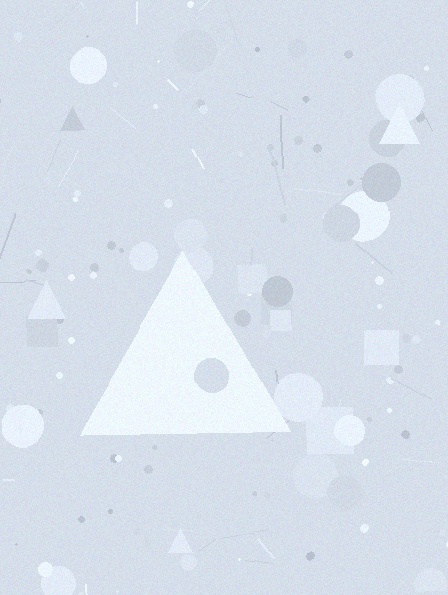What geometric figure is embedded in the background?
A triangle is embedded in the background.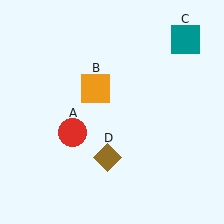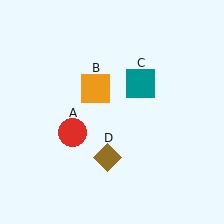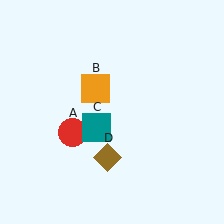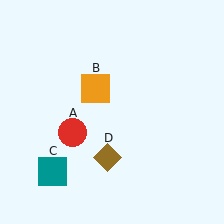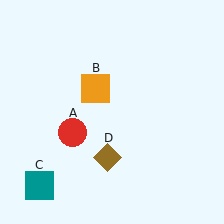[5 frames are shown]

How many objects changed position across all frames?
1 object changed position: teal square (object C).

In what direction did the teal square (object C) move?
The teal square (object C) moved down and to the left.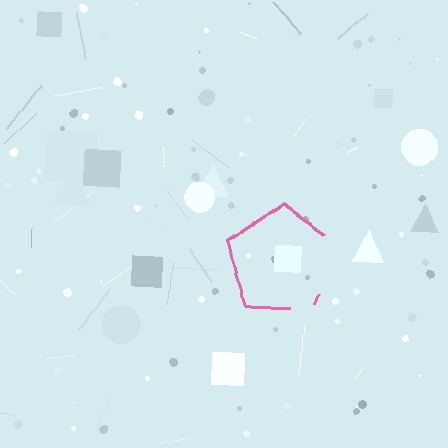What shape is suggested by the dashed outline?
The dashed outline suggests a pentagon.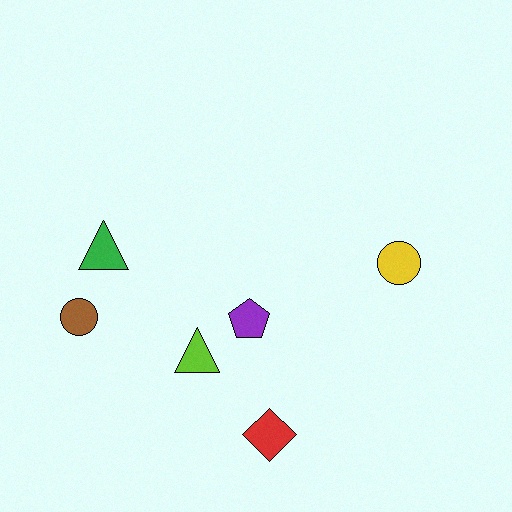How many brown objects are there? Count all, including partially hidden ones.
There is 1 brown object.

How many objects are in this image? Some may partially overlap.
There are 6 objects.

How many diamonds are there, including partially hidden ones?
There is 1 diamond.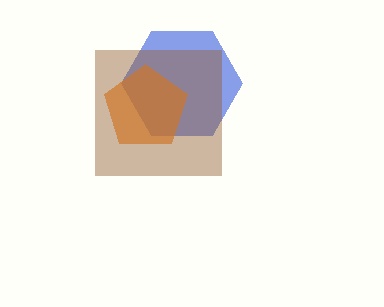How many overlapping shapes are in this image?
There are 3 overlapping shapes in the image.